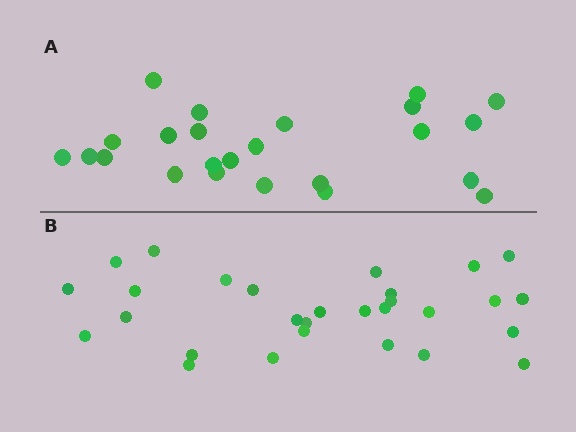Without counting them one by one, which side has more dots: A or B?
Region B (the bottom region) has more dots.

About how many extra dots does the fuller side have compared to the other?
Region B has about 5 more dots than region A.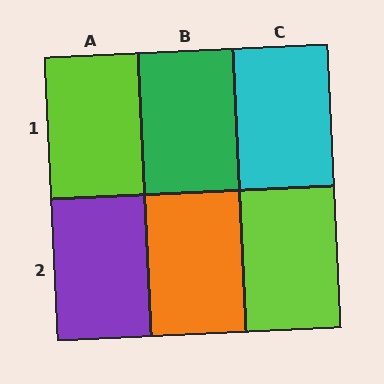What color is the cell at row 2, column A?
Purple.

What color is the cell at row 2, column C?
Lime.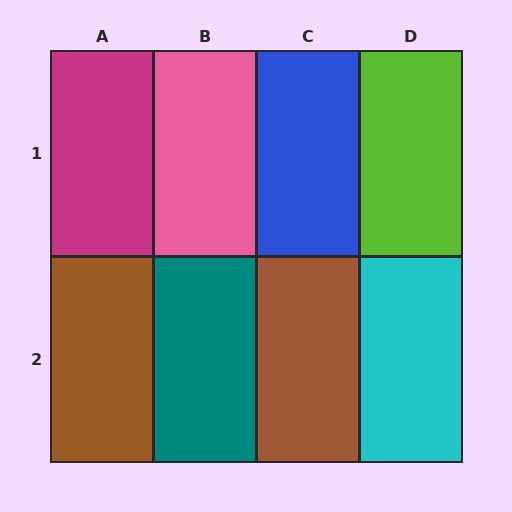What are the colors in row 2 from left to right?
Brown, teal, brown, cyan.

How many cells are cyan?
1 cell is cyan.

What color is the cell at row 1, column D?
Lime.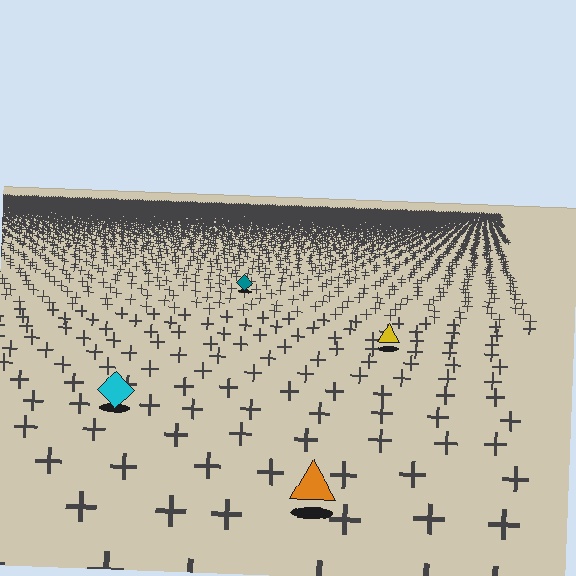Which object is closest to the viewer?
The orange triangle is closest. The texture marks near it are larger and more spread out.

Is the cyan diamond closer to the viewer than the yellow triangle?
Yes. The cyan diamond is closer — you can tell from the texture gradient: the ground texture is coarser near it.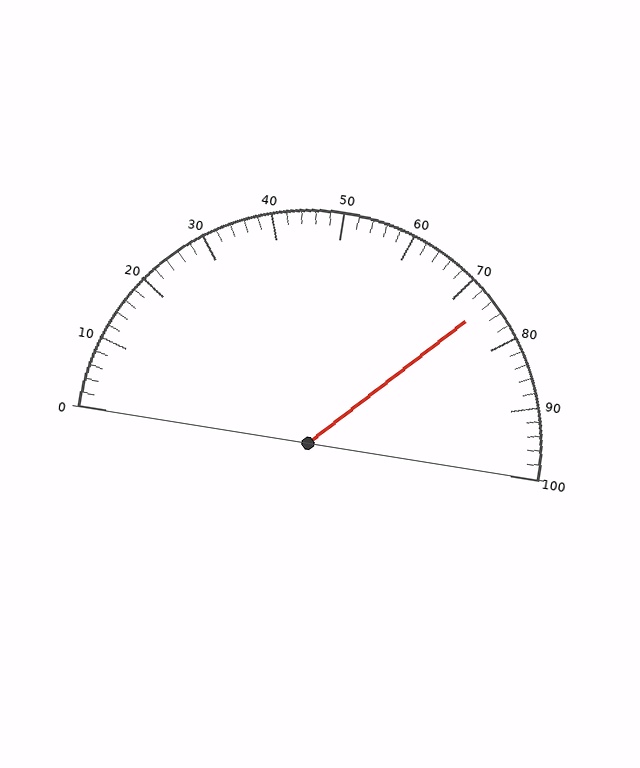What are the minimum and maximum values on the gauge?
The gauge ranges from 0 to 100.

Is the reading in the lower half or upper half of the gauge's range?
The reading is in the upper half of the range (0 to 100).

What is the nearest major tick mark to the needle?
The nearest major tick mark is 70.